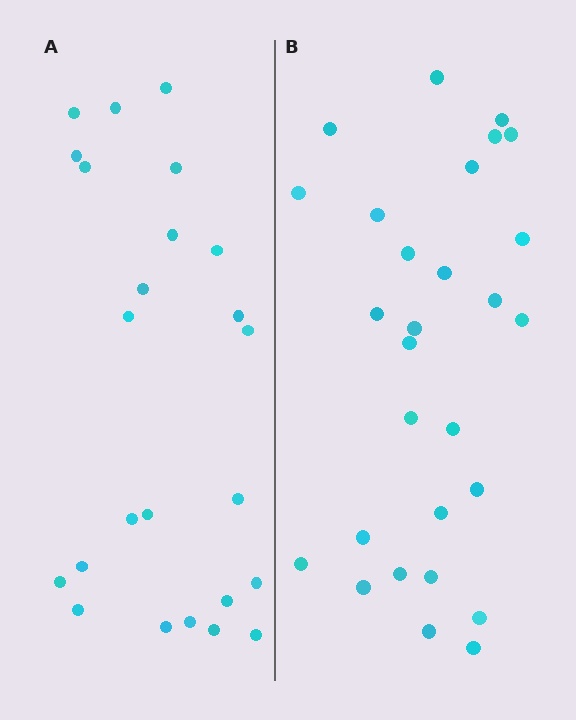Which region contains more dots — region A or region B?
Region B (the right region) has more dots.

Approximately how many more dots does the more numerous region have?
Region B has about 4 more dots than region A.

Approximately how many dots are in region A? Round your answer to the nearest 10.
About 20 dots. (The exact count is 24, which rounds to 20.)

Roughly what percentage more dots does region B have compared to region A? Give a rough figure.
About 15% more.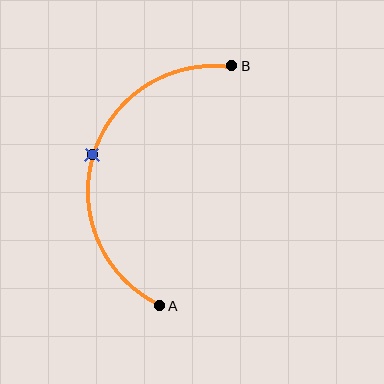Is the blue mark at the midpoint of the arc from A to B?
Yes. The blue mark lies on the arc at equal arc-length from both A and B — it is the arc midpoint.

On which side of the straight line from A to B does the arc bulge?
The arc bulges to the left of the straight line connecting A and B.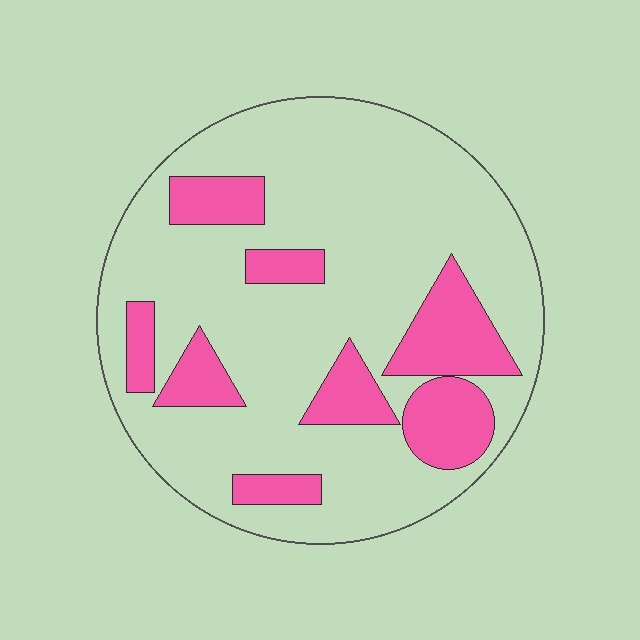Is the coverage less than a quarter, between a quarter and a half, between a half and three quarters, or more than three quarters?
Less than a quarter.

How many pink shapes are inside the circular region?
8.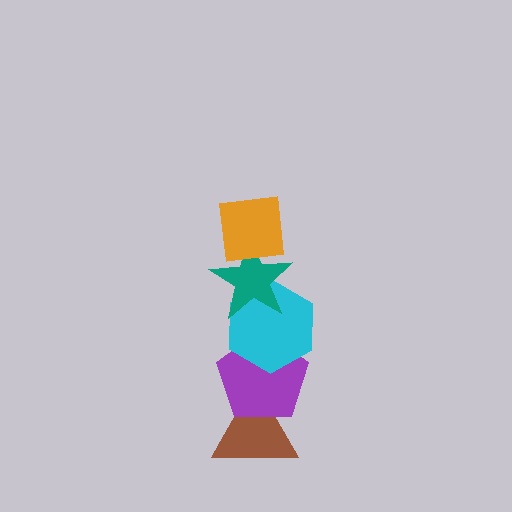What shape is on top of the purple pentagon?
The cyan hexagon is on top of the purple pentagon.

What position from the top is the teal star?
The teal star is 2nd from the top.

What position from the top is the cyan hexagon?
The cyan hexagon is 3rd from the top.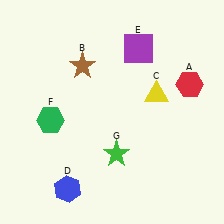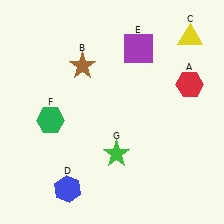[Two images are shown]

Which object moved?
The yellow triangle (C) moved up.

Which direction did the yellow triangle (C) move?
The yellow triangle (C) moved up.